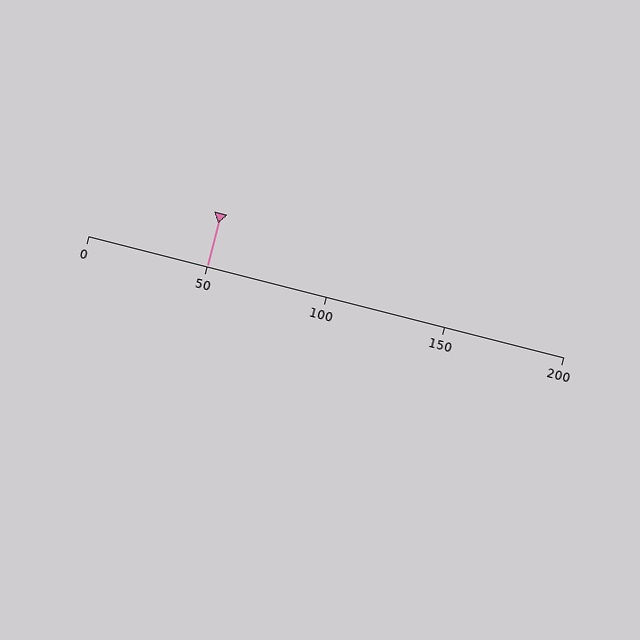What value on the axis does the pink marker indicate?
The marker indicates approximately 50.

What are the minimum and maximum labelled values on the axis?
The axis runs from 0 to 200.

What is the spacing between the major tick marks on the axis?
The major ticks are spaced 50 apart.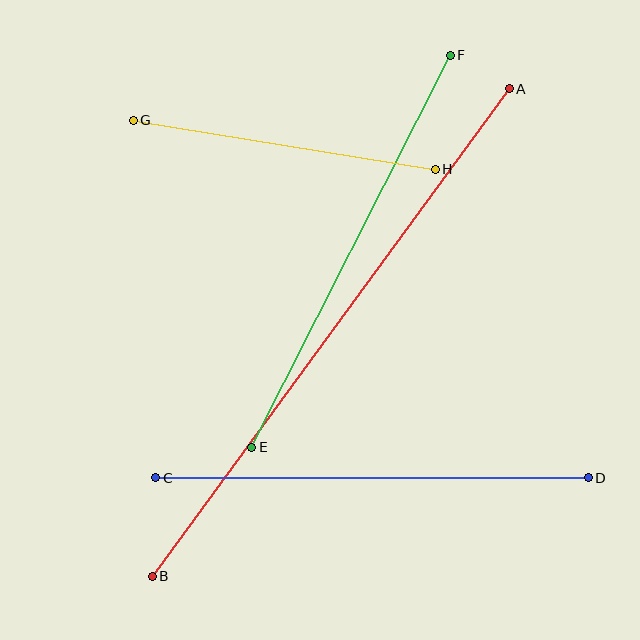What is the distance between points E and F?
The distance is approximately 439 pixels.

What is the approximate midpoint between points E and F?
The midpoint is at approximately (351, 251) pixels.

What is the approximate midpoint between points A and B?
The midpoint is at approximately (331, 333) pixels.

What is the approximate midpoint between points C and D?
The midpoint is at approximately (372, 478) pixels.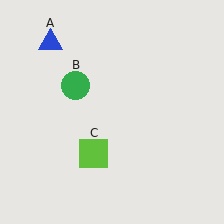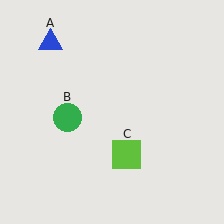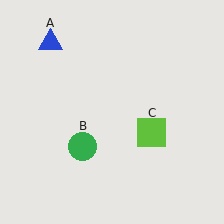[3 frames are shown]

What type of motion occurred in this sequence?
The green circle (object B), lime square (object C) rotated counterclockwise around the center of the scene.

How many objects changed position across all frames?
2 objects changed position: green circle (object B), lime square (object C).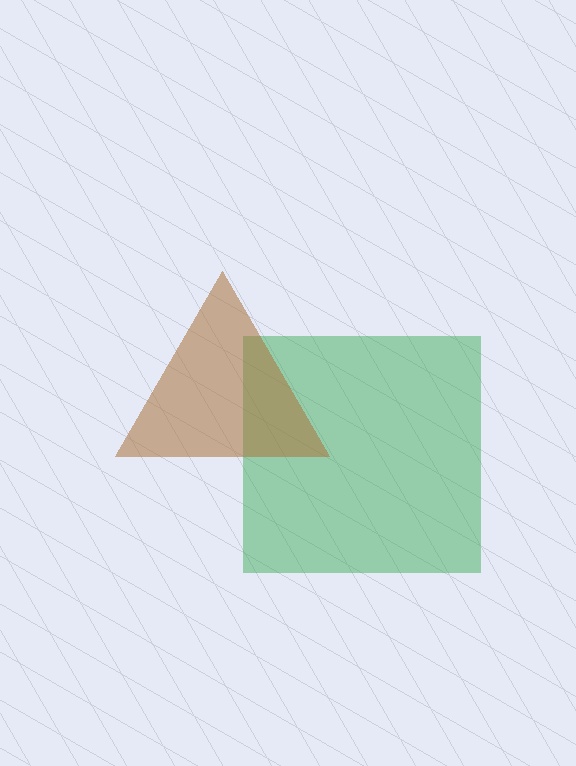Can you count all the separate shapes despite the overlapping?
Yes, there are 2 separate shapes.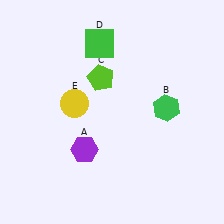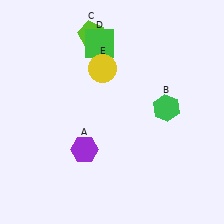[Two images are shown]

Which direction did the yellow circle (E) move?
The yellow circle (E) moved up.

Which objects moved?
The objects that moved are: the lime pentagon (C), the yellow circle (E).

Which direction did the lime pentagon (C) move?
The lime pentagon (C) moved up.